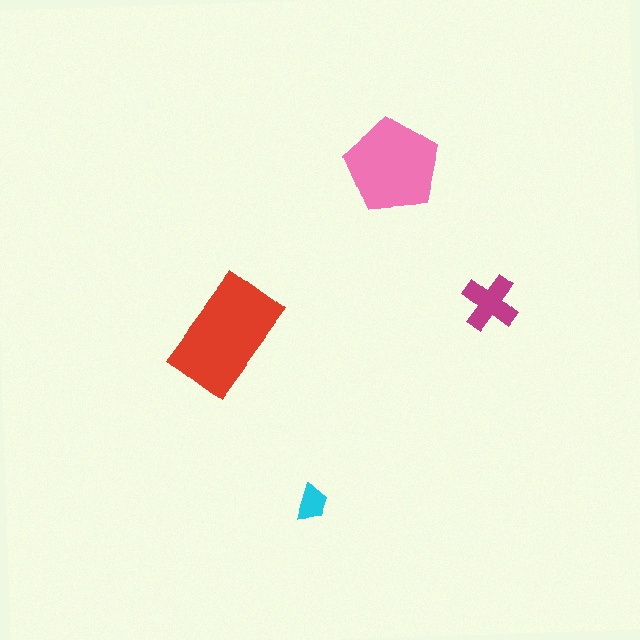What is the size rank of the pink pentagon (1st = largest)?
2nd.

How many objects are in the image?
There are 4 objects in the image.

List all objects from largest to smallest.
The red rectangle, the pink pentagon, the magenta cross, the cyan trapezoid.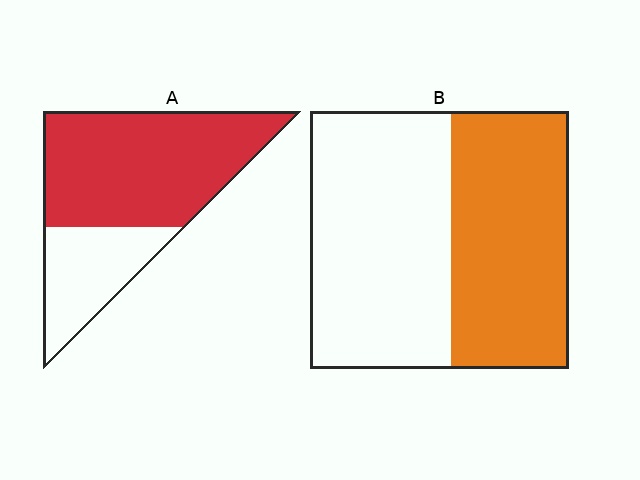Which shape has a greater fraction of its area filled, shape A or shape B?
Shape A.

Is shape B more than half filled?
No.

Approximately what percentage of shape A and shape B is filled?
A is approximately 70% and B is approximately 45%.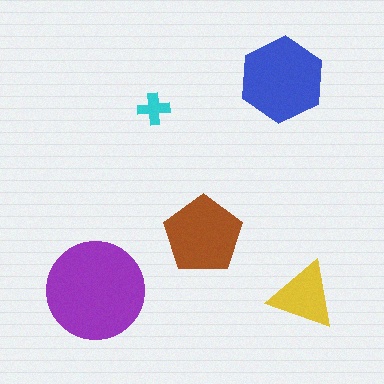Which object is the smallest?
The cyan cross.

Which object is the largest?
The purple circle.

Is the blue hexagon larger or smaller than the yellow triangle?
Larger.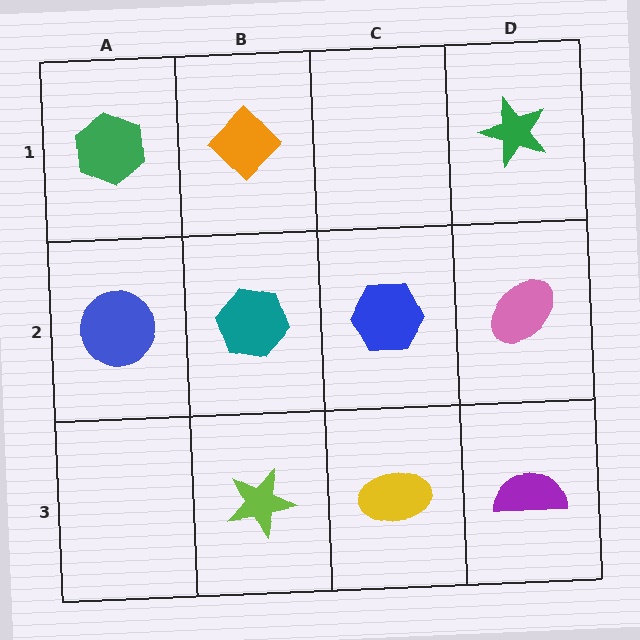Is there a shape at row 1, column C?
No, that cell is empty.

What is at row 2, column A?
A blue circle.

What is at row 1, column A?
A green hexagon.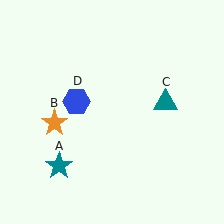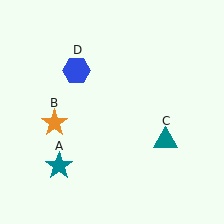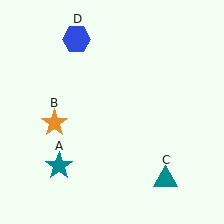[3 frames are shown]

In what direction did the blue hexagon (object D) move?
The blue hexagon (object D) moved up.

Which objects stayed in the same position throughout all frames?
Teal star (object A) and orange star (object B) remained stationary.